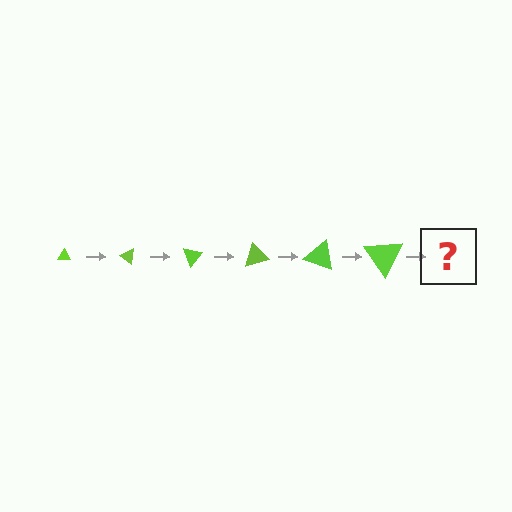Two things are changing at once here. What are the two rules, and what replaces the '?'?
The two rules are that the triangle grows larger each step and it rotates 35 degrees each step. The '?' should be a triangle, larger than the previous one and rotated 210 degrees from the start.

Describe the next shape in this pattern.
It should be a triangle, larger than the previous one and rotated 210 degrees from the start.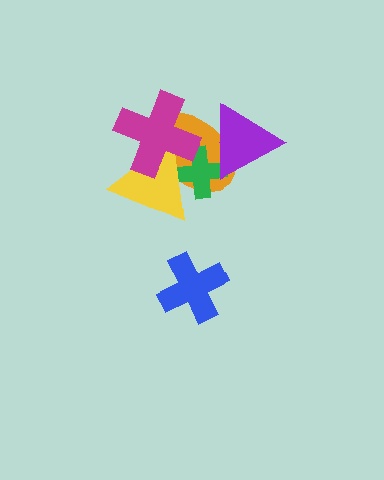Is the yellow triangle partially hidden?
Yes, it is partially covered by another shape.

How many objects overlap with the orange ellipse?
4 objects overlap with the orange ellipse.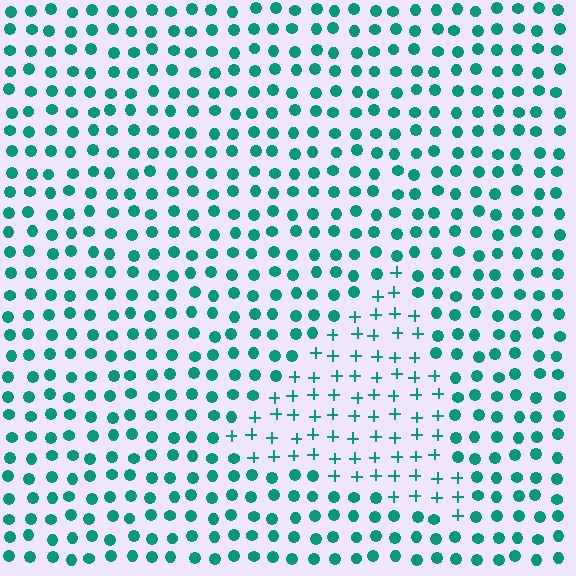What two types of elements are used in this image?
The image uses plus signs inside the triangle region and circles outside it.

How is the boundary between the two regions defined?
The boundary is defined by a change in element shape: plus signs inside vs. circles outside. All elements share the same color and spacing.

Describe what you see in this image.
The image is filled with small teal elements arranged in a uniform grid. A triangle-shaped region contains plus signs, while the surrounding area contains circles. The boundary is defined purely by the change in element shape.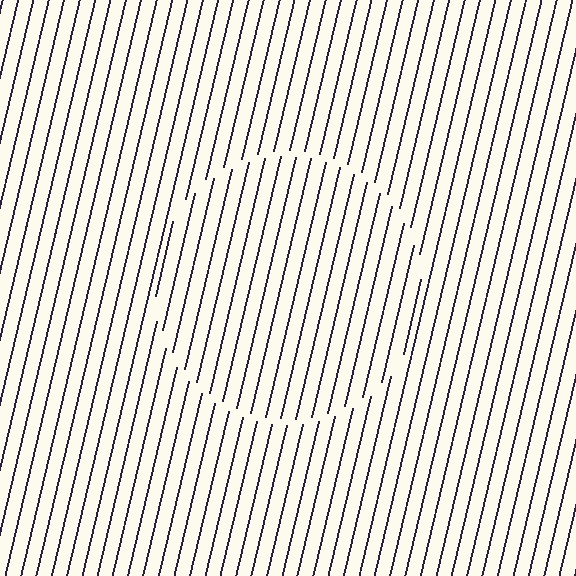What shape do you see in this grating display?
An illusory circle. The interior of the shape contains the same grating, shifted by half a period — the contour is defined by the phase discontinuity where line-ends from the inner and outer gratings abut.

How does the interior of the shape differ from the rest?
The interior of the shape contains the same grating, shifted by half a period — the contour is defined by the phase discontinuity where line-ends from the inner and outer gratings abut.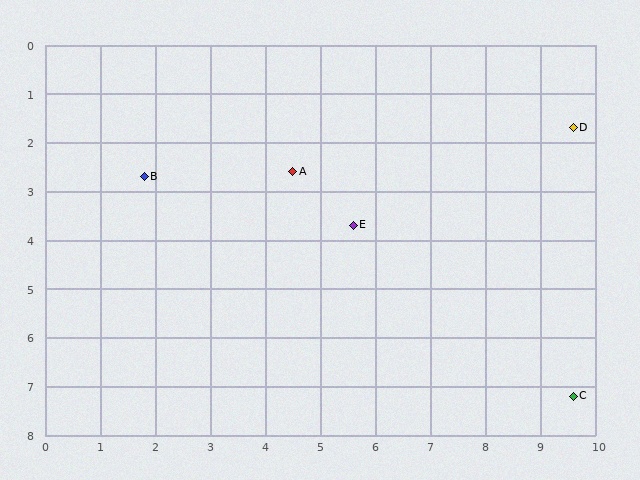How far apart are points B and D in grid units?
Points B and D are about 7.9 grid units apart.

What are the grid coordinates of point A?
Point A is at approximately (4.5, 2.6).